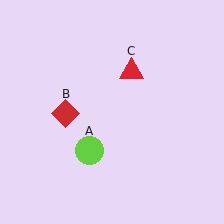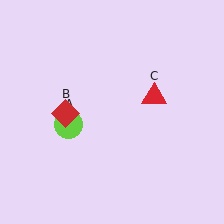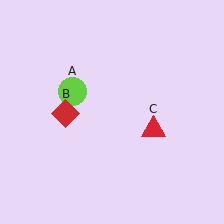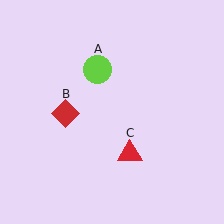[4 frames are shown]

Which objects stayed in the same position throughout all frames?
Red diamond (object B) remained stationary.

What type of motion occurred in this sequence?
The lime circle (object A), red triangle (object C) rotated clockwise around the center of the scene.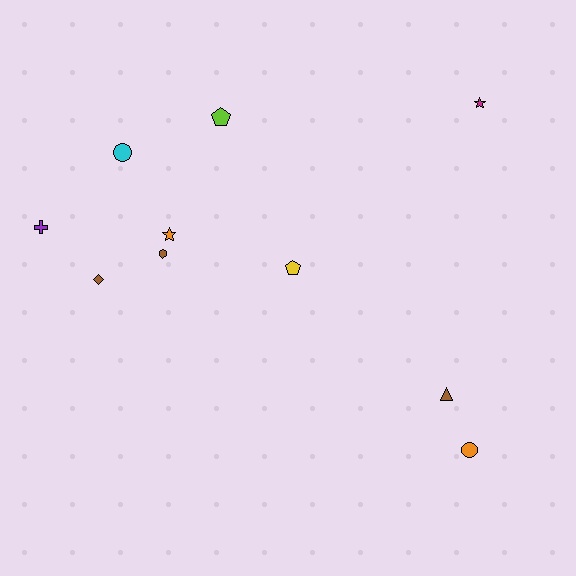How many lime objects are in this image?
There is 1 lime object.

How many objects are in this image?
There are 10 objects.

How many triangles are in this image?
There is 1 triangle.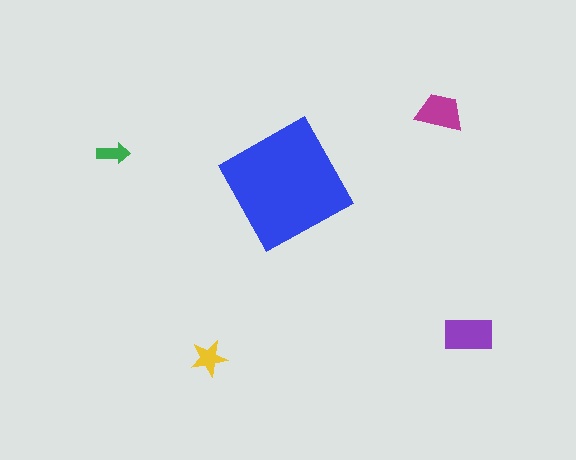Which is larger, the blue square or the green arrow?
The blue square.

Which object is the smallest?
The green arrow.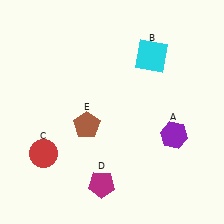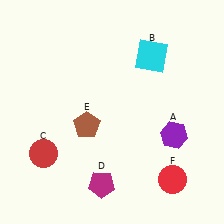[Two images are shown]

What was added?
A red circle (F) was added in Image 2.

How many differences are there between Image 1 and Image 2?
There is 1 difference between the two images.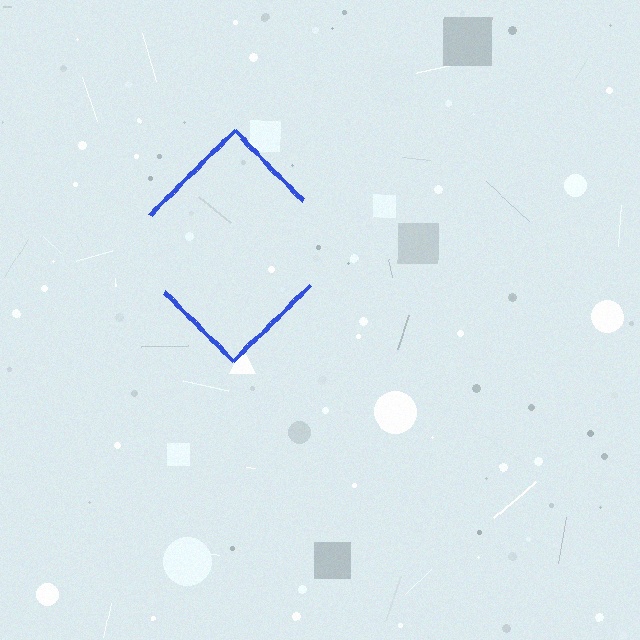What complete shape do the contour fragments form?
The contour fragments form a diamond.